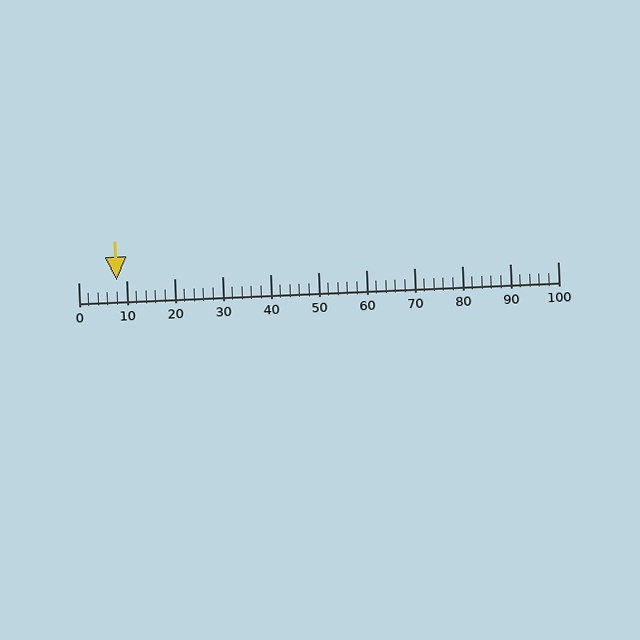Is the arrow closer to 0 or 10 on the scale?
The arrow is closer to 10.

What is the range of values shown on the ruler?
The ruler shows values from 0 to 100.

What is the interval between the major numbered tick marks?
The major tick marks are spaced 10 units apart.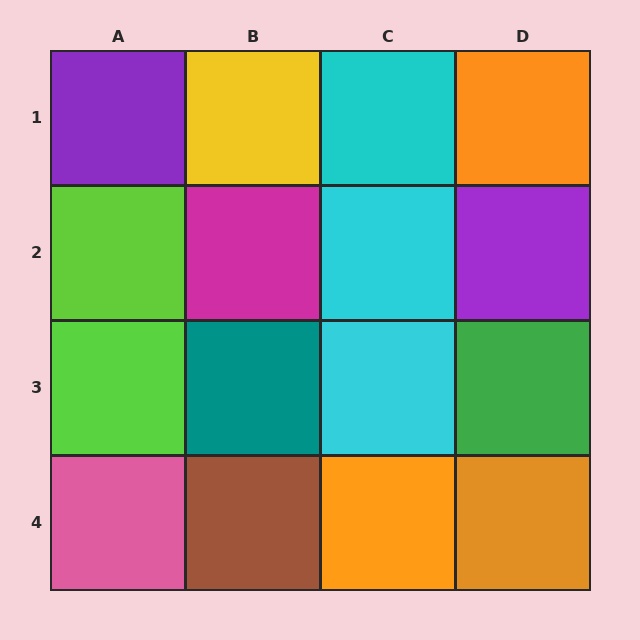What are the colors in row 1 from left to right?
Purple, yellow, cyan, orange.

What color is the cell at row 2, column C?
Cyan.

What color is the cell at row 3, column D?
Green.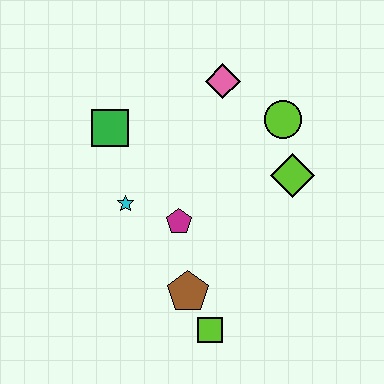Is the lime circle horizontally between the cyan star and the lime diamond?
Yes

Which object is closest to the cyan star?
The magenta pentagon is closest to the cyan star.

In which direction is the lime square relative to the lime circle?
The lime square is below the lime circle.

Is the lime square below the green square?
Yes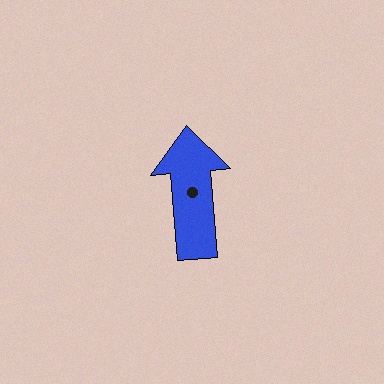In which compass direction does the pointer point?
North.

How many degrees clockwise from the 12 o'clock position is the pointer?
Approximately 355 degrees.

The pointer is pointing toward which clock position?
Roughly 12 o'clock.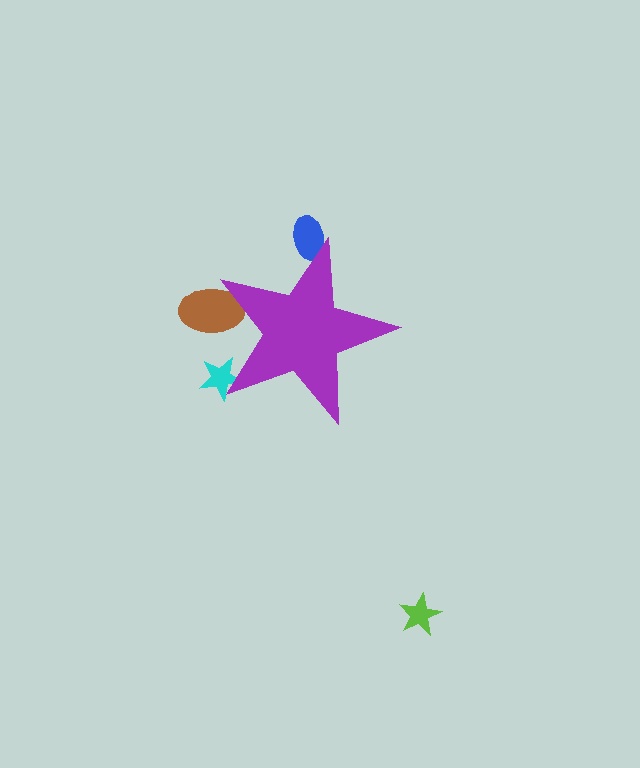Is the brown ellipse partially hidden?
Yes, the brown ellipse is partially hidden behind the purple star.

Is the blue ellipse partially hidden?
Yes, the blue ellipse is partially hidden behind the purple star.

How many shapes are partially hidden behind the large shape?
3 shapes are partially hidden.